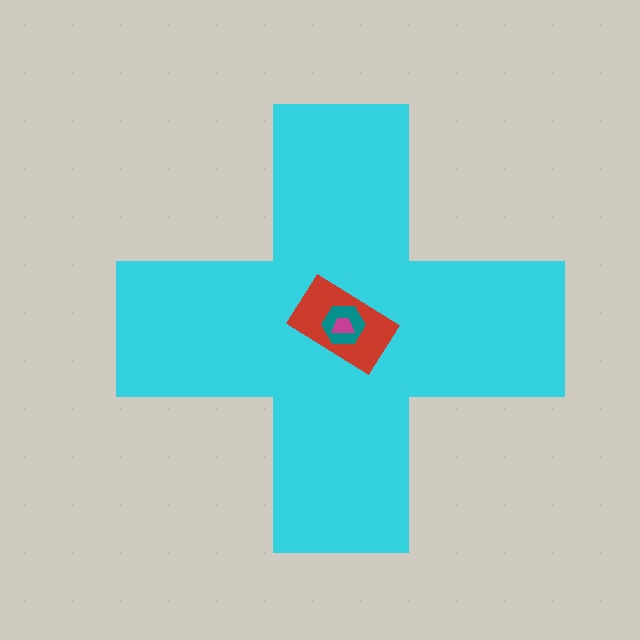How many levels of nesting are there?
4.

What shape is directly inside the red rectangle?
The teal hexagon.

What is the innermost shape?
The magenta trapezoid.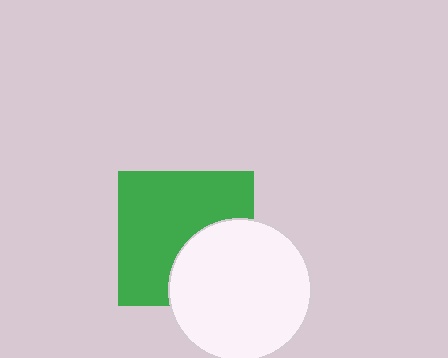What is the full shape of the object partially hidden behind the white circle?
The partially hidden object is a green square.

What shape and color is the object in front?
The object in front is a white circle.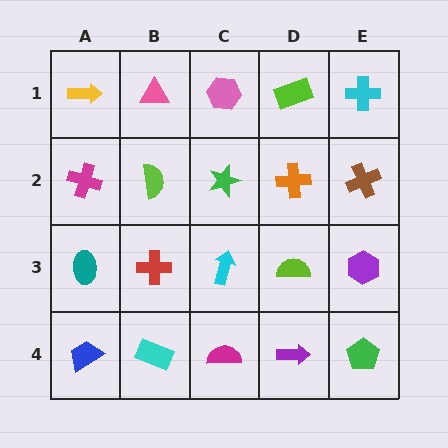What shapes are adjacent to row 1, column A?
A magenta cross (row 2, column A), a pink triangle (row 1, column B).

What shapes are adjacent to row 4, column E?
A purple hexagon (row 3, column E), a purple arrow (row 4, column D).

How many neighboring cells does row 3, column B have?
4.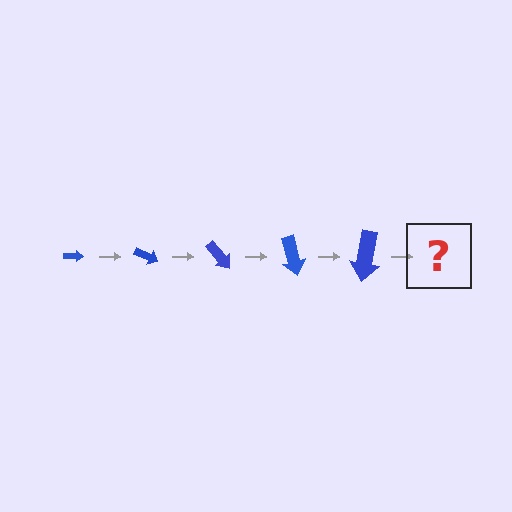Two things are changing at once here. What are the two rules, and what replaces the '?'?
The two rules are that the arrow grows larger each step and it rotates 25 degrees each step. The '?' should be an arrow, larger than the previous one and rotated 125 degrees from the start.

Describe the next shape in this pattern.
It should be an arrow, larger than the previous one and rotated 125 degrees from the start.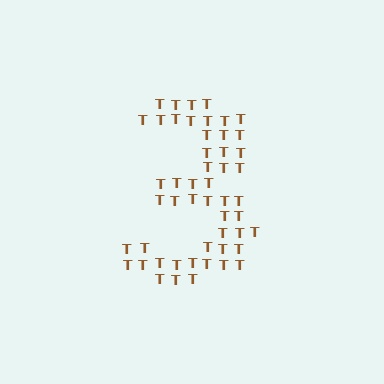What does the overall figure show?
The overall figure shows the digit 3.